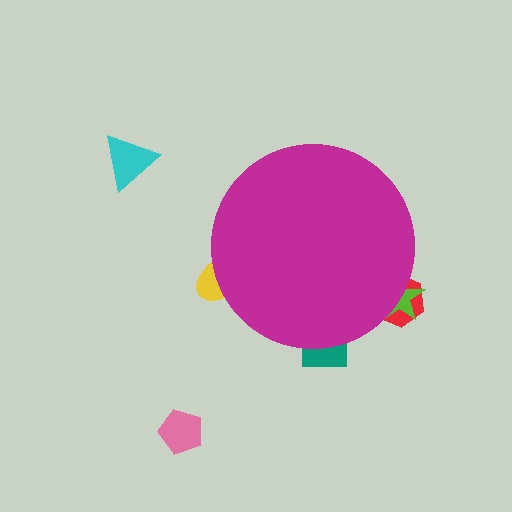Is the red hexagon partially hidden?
Yes, the red hexagon is partially hidden behind the magenta circle.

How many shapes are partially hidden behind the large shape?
4 shapes are partially hidden.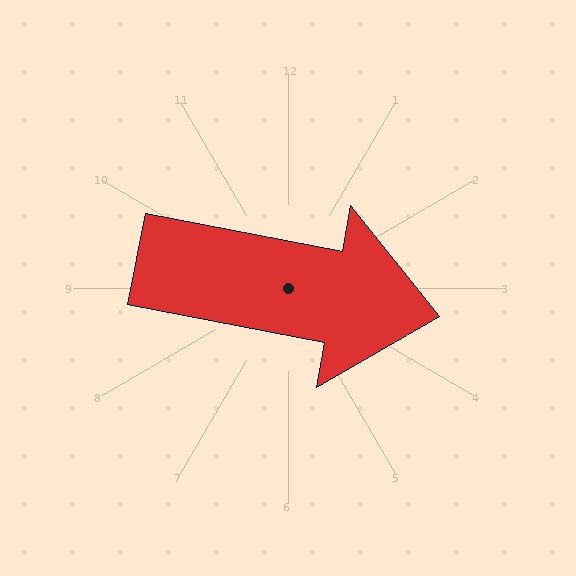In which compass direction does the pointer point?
East.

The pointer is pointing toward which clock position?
Roughly 3 o'clock.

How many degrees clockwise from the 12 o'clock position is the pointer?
Approximately 101 degrees.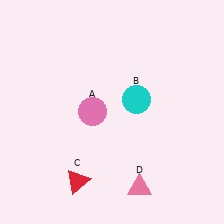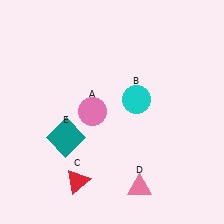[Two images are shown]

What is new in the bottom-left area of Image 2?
A teal square (E) was added in the bottom-left area of Image 2.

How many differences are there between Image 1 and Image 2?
There is 1 difference between the two images.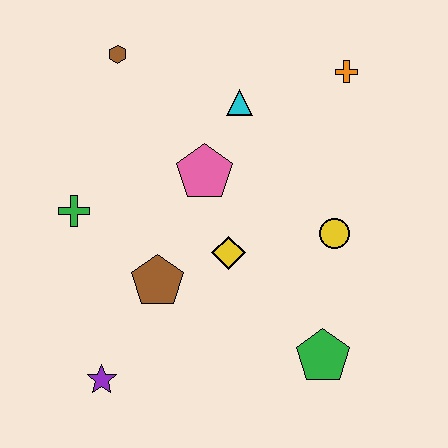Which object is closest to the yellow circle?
The yellow diamond is closest to the yellow circle.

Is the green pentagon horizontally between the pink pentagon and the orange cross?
Yes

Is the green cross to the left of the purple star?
Yes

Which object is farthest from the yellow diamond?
The brown hexagon is farthest from the yellow diamond.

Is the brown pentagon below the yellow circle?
Yes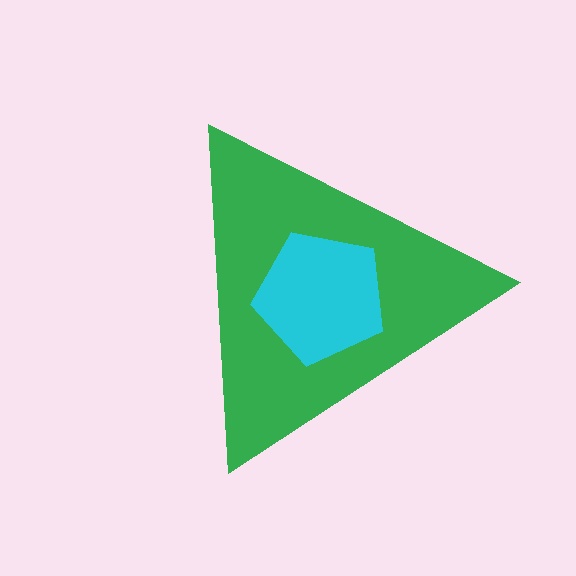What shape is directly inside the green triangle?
The cyan pentagon.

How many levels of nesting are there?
2.